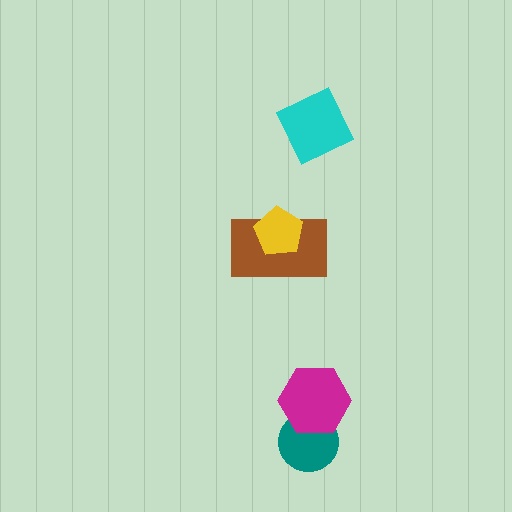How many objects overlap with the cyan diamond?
0 objects overlap with the cyan diamond.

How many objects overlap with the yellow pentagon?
1 object overlaps with the yellow pentagon.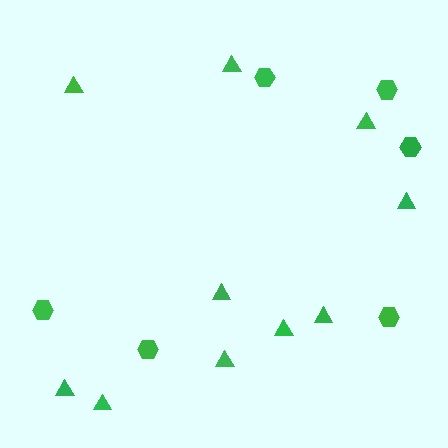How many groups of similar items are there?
There are 2 groups: one group of hexagons (6) and one group of triangles (10).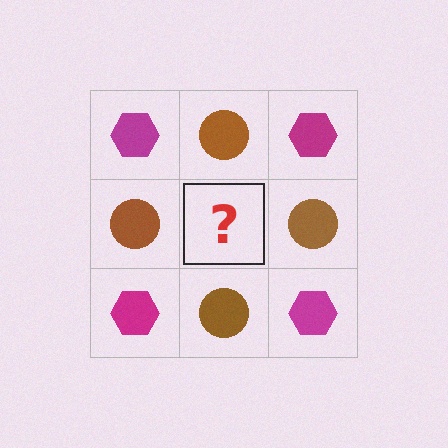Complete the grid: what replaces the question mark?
The question mark should be replaced with a magenta hexagon.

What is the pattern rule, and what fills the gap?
The rule is that it alternates magenta hexagon and brown circle in a checkerboard pattern. The gap should be filled with a magenta hexagon.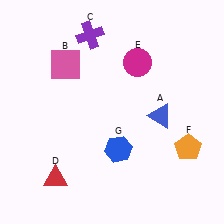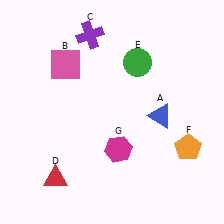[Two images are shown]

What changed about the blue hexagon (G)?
In Image 1, G is blue. In Image 2, it changed to magenta.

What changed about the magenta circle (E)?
In Image 1, E is magenta. In Image 2, it changed to green.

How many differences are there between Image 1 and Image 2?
There are 2 differences between the two images.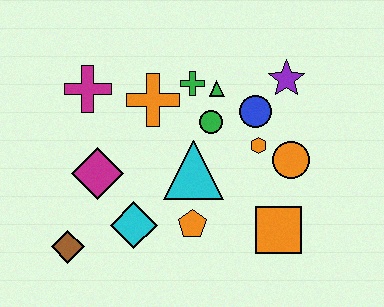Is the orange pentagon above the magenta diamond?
No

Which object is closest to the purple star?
The blue circle is closest to the purple star.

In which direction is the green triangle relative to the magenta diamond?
The green triangle is to the right of the magenta diamond.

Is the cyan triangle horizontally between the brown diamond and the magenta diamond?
No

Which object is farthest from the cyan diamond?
The purple star is farthest from the cyan diamond.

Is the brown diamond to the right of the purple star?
No